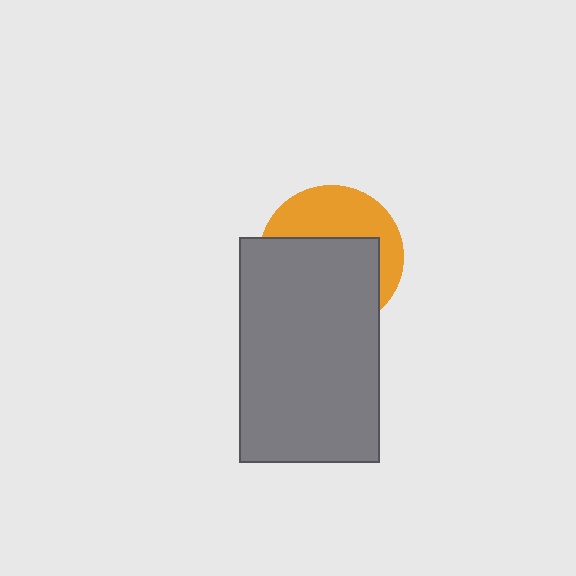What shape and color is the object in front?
The object in front is a gray rectangle.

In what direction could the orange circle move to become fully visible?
The orange circle could move up. That would shift it out from behind the gray rectangle entirely.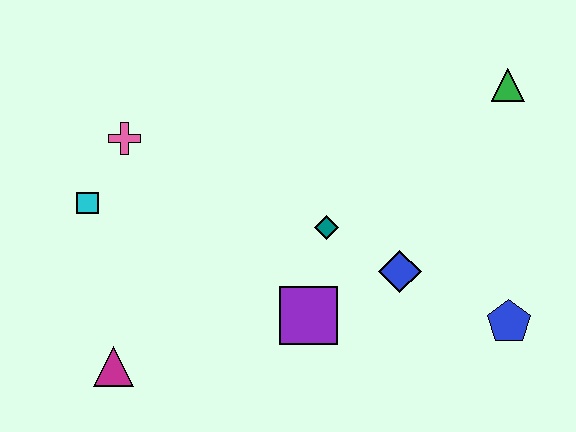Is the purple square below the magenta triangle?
No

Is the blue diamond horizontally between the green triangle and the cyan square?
Yes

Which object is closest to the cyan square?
The pink cross is closest to the cyan square.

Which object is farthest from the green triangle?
The magenta triangle is farthest from the green triangle.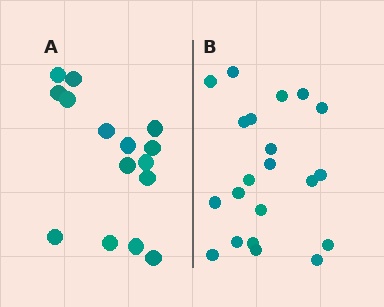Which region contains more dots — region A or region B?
Region B (the right region) has more dots.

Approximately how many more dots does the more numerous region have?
Region B has about 6 more dots than region A.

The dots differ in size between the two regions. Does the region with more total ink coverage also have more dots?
No. Region A has more total ink coverage because its dots are larger, but region B actually contains more individual dots. Total area can be misleading — the number of items is what matters here.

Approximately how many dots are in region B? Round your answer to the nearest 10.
About 20 dots. (The exact count is 21, which rounds to 20.)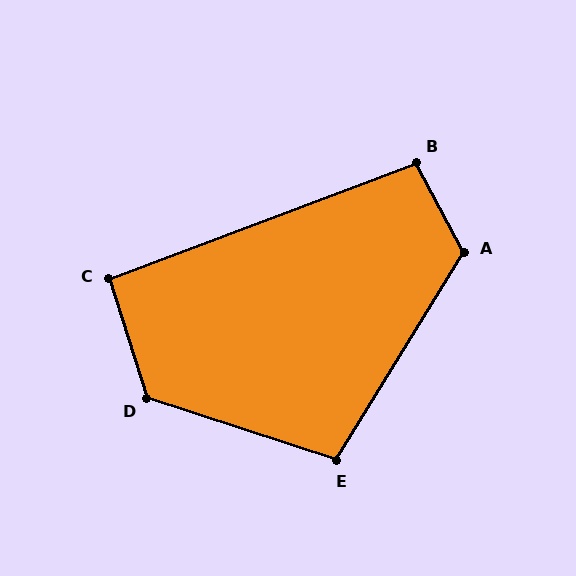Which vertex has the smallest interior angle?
C, at approximately 93 degrees.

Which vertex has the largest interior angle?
D, at approximately 126 degrees.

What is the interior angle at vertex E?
Approximately 103 degrees (obtuse).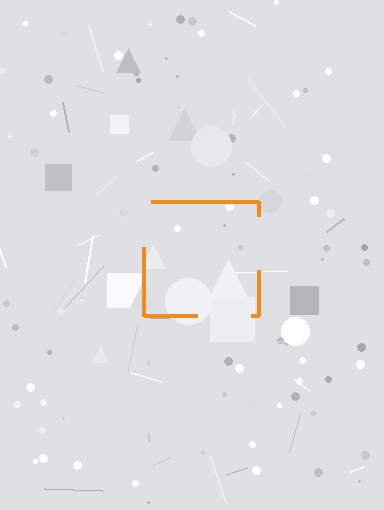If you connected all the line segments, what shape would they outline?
They would outline a square.